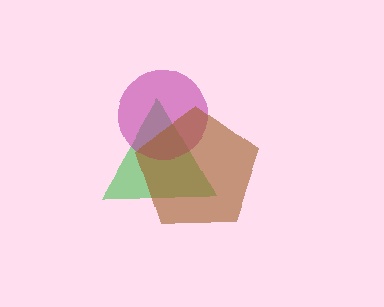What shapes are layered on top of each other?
The layered shapes are: a green triangle, a magenta circle, a brown pentagon.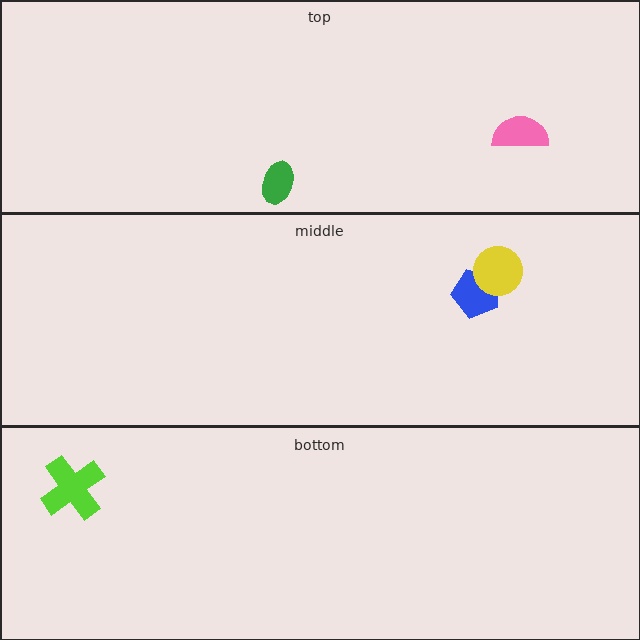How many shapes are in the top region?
2.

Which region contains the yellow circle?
The middle region.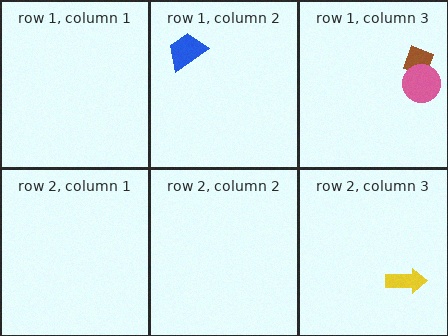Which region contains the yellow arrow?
The row 2, column 3 region.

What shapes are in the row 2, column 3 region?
The yellow arrow.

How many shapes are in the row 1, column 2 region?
1.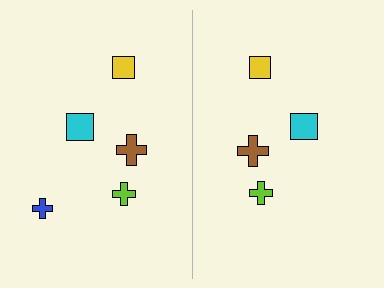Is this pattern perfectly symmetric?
No, the pattern is not perfectly symmetric. A blue cross is missing from the right side.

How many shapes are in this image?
There are 9 shapes in this image.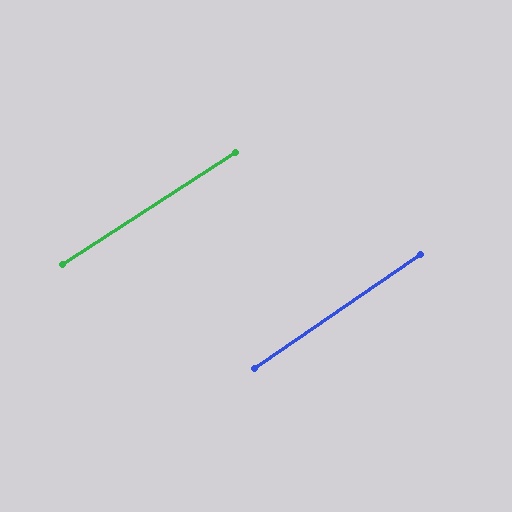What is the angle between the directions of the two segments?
Approximately 2 degrees.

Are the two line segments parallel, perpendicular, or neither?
Parallel — their directions differ by only 1.5°.